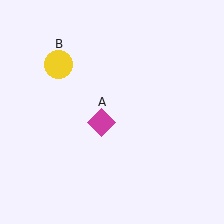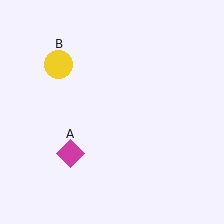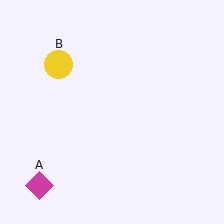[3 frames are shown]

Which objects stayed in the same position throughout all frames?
Yellow circle (object B) remained stationary.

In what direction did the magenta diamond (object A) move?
The magenta diamond (object A) moved down and to the left.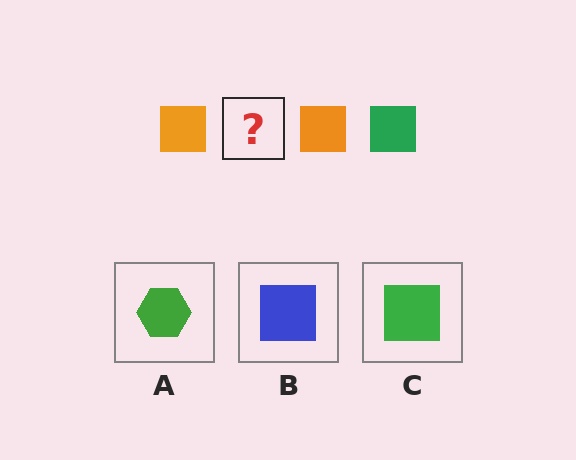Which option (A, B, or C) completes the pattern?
C.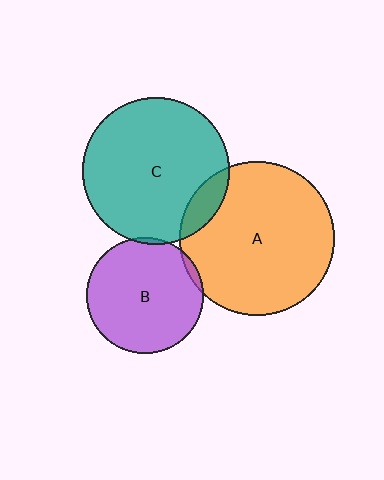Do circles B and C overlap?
Yes.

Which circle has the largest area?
Circle A (orange).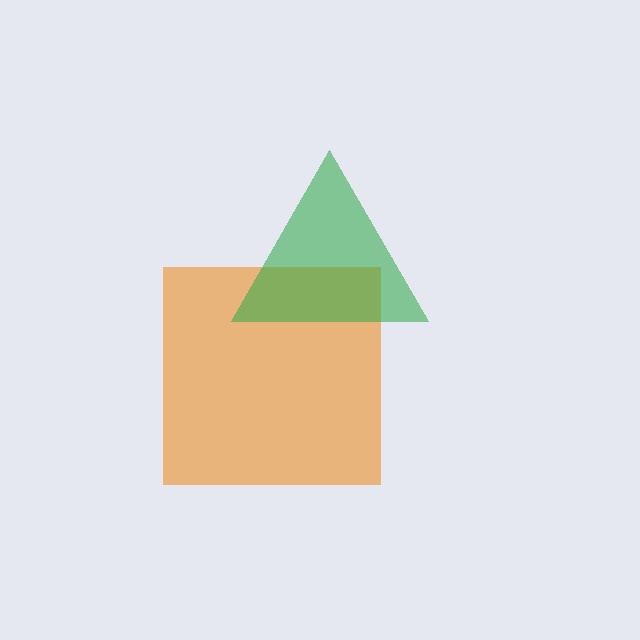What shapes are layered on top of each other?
The layered shapes are: an orange square, a green triangle.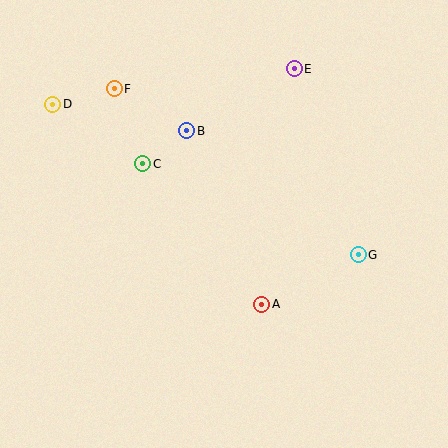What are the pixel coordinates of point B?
Point B is at (187, 131).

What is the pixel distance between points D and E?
The distance between D and E is 244 pixels.